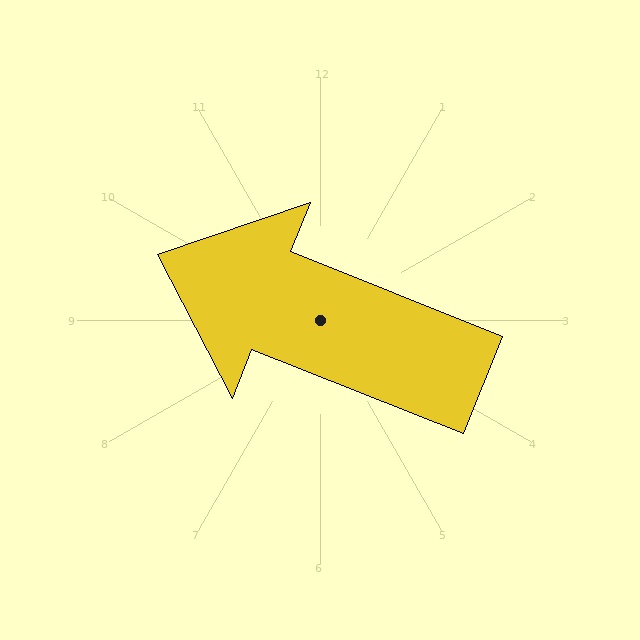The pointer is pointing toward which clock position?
Roughly 10 o'clock.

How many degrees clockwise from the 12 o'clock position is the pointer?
Approximately 292 degrees.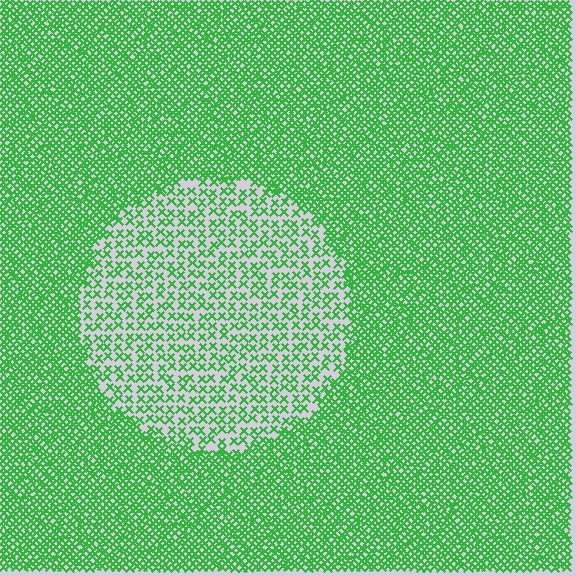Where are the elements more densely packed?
The elements are more densely packed outside the circle boundary.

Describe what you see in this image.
The image contains small green elements arranged at two different densities. A circle-shaped region is visible where the elements are less densely packed than the surrounding area.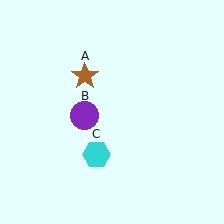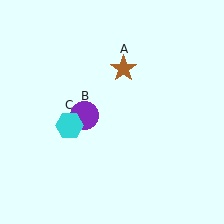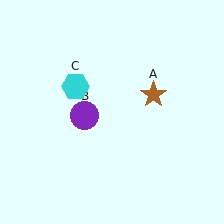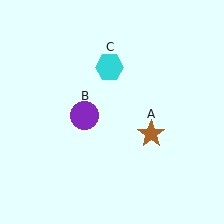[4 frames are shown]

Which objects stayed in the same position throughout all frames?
Purple circle (object B) remained stationary.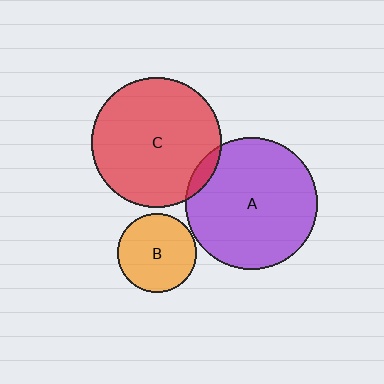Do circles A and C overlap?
Yes.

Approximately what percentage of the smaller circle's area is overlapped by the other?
Approximately 5%.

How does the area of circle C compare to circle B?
Approximately 2.7 times.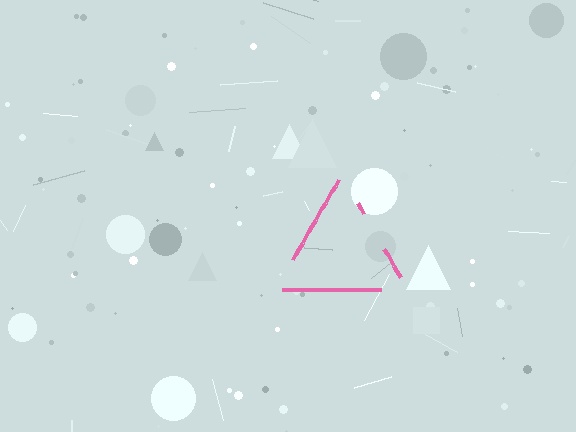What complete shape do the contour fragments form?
The contour fragments form a triangle.